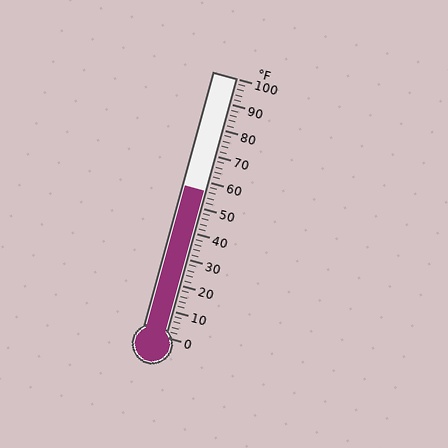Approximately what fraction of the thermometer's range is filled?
The thermometer is filled to approximately 55% of its range.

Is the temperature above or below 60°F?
The temperature is below 60°F.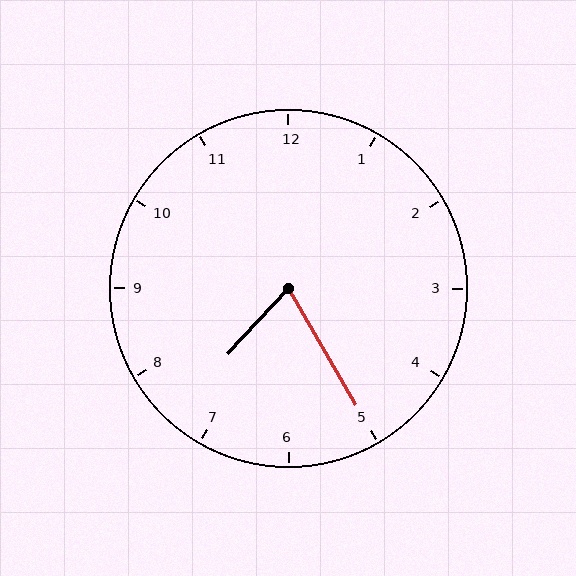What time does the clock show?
7:25.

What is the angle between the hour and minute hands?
Approximately 72 degrees.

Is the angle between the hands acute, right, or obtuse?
It is acute.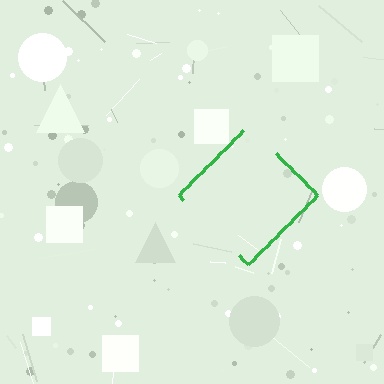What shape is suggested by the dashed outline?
The dashed outline suggests a diamond.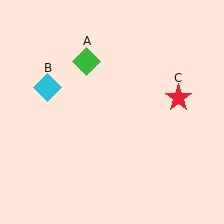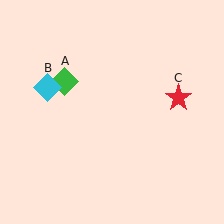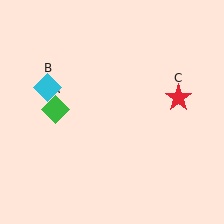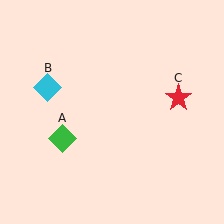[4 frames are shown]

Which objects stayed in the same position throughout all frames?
Cyan diamond (object B) and red star (object C) remained stationary.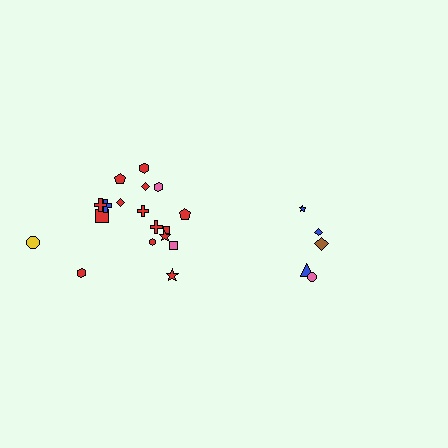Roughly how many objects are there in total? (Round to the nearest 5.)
Roughly 25 objects in total.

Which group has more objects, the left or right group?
The left group.